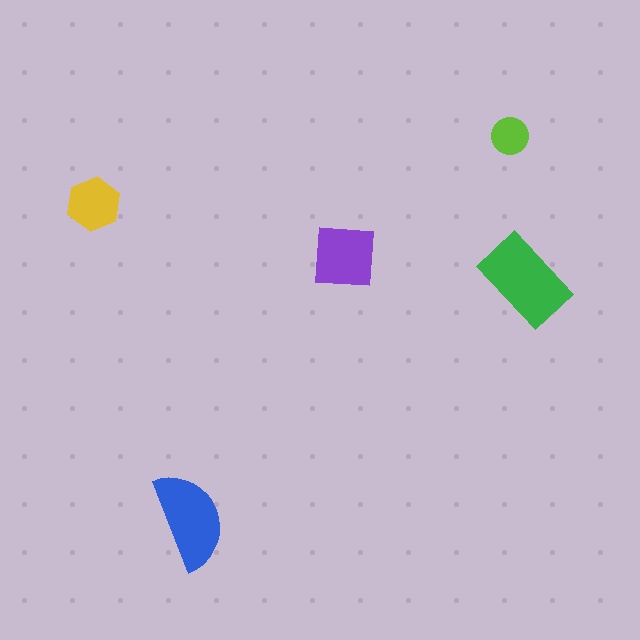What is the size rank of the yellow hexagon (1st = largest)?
4th.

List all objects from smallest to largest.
The lime circle, the yellow hexagon, the purple square, the blue semicircle, the green rectangle.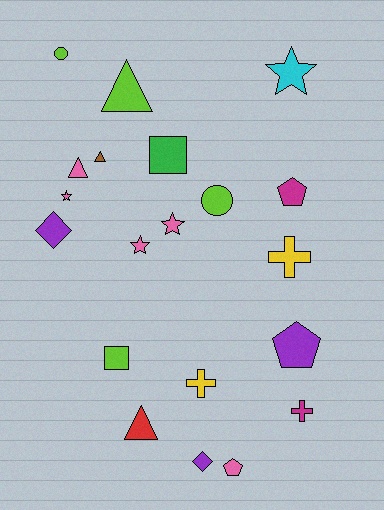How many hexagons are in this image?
There are no hexagons.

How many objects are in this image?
There are 20 objects.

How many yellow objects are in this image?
There are 2 yellow objects.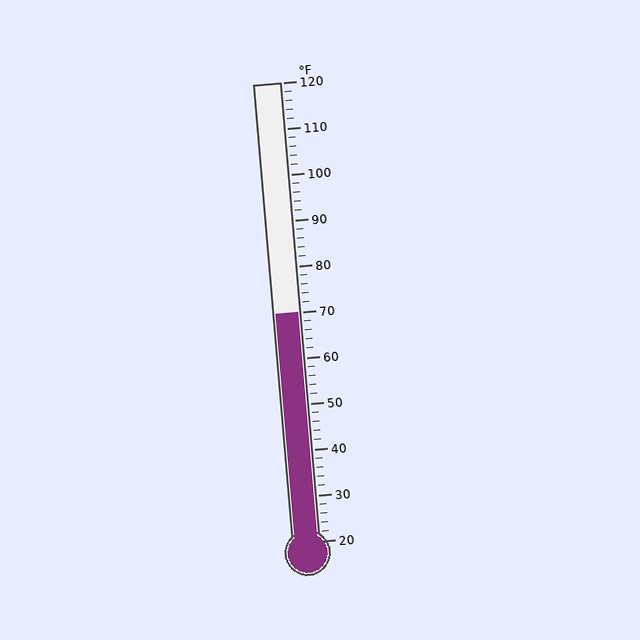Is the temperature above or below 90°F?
The temperature is below 90°F.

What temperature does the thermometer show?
The thermometer shows approximately 70°F.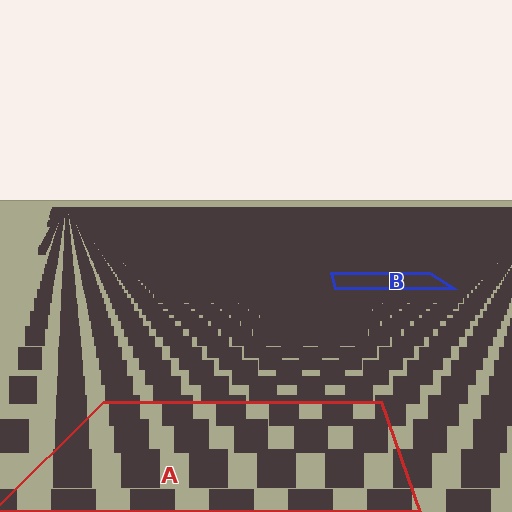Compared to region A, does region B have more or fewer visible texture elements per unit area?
Region B has more texture elements per unit area — they are packed more densely because it is farther away.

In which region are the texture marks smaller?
The texture marks are smaller in region B, because it is farther away.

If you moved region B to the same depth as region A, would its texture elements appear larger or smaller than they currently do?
They would appear larger. At a closer depth, the same texture elements are projected at a bigger on-screen size.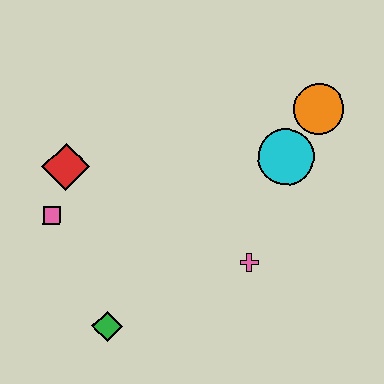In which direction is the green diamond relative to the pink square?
The green diamond is below the pink square.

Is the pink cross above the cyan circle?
No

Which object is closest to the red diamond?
The pink square is closest to the red diamond.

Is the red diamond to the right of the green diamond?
No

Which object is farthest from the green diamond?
The orange circle is farthest from the green diamond.